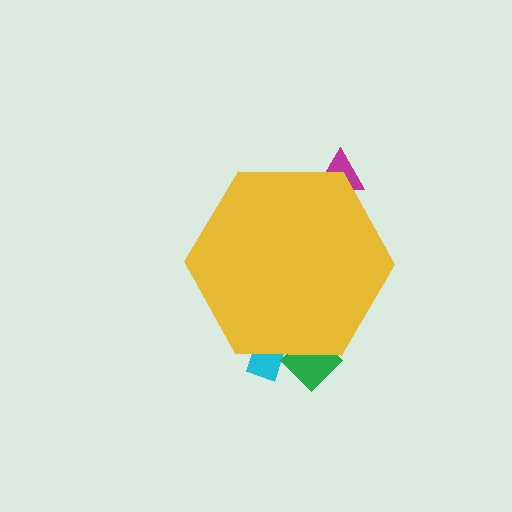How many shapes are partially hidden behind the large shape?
3 shapes are partially hidden.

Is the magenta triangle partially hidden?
Yes, the magenta triangle is partially hidden behind the yellow hexagon.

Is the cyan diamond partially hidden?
Yes, the cyan diamond is partially hidden behind the yellow hexagon.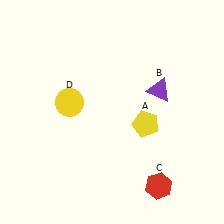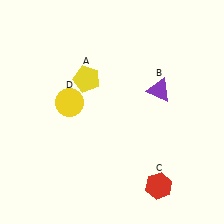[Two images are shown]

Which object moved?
The yellow pentagon (A) moved left.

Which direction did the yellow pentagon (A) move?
The yellow pentagon (A) moved left.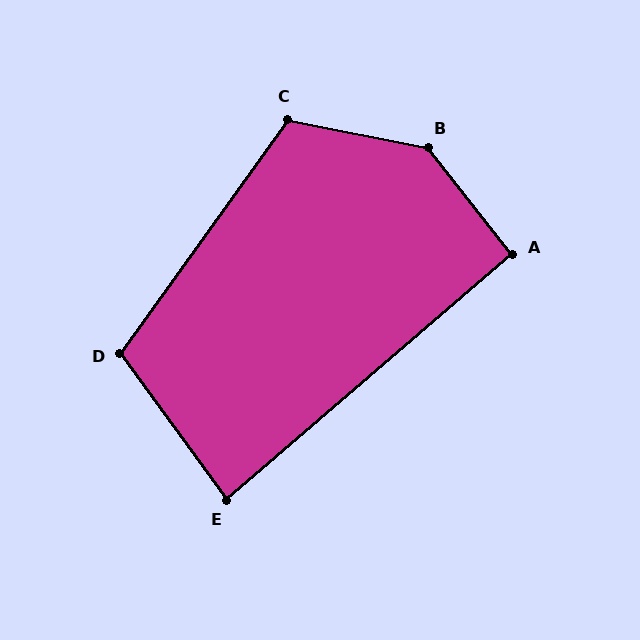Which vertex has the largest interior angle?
B, at approximately 140 degrees.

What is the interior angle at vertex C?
Approximately 114 degrees (obtuse).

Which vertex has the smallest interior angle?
E, at approximately 85 degrees.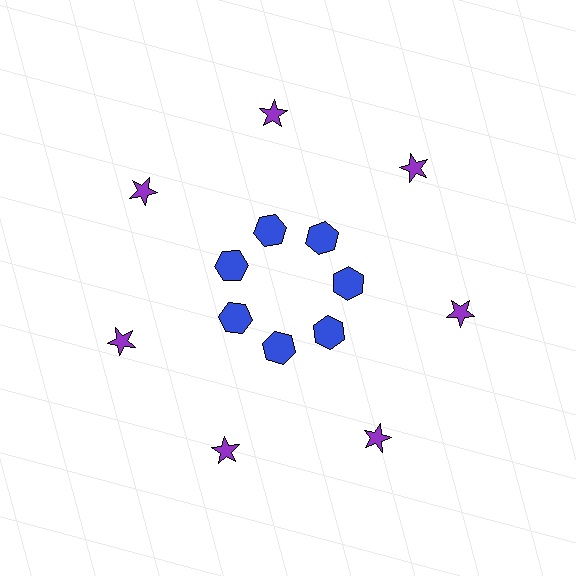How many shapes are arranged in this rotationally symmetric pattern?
There are 14 shapes, arranged in 7 groups of 2.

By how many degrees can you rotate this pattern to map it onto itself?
The pattern maps onto itself every 51 degrees of rotation.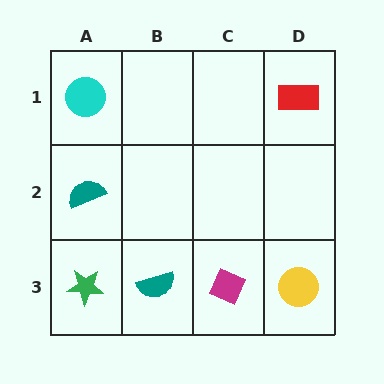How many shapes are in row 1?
2 shapes.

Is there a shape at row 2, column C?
No, that cell is empty.